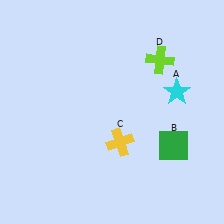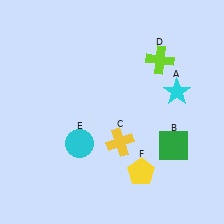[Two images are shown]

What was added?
A cyan circle (E), a yellow pentagon (F) were added in Image 2.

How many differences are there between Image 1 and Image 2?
There are 2 differences between the two images.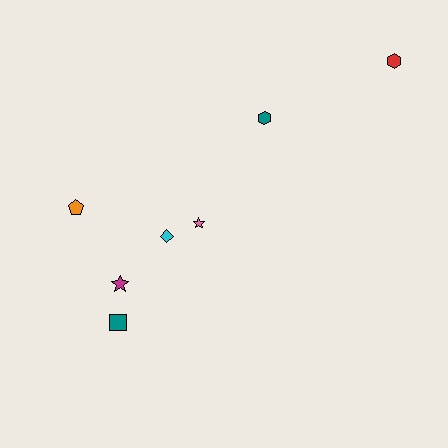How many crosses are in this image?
There are no crosses.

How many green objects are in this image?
There are no green objects.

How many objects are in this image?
There are 7 objects.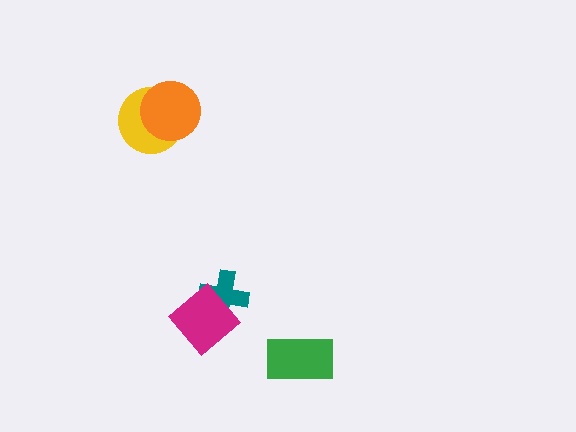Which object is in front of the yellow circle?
The orange circle is in front of the yellow circle.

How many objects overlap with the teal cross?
1 object overlaps with the teal cross.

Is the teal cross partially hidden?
Yes, it is partially covered by another shape.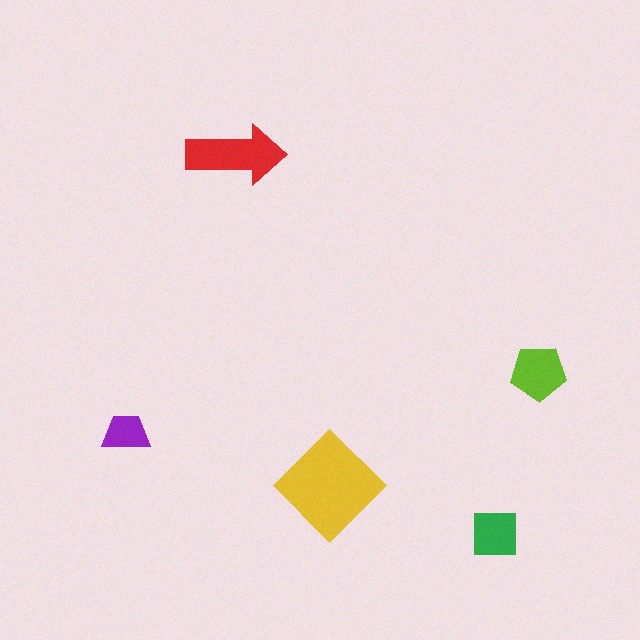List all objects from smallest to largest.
The purple trapezoid, the green square, the lime pentagon, the red arrow, the yellow diamond.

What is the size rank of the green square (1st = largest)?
4th.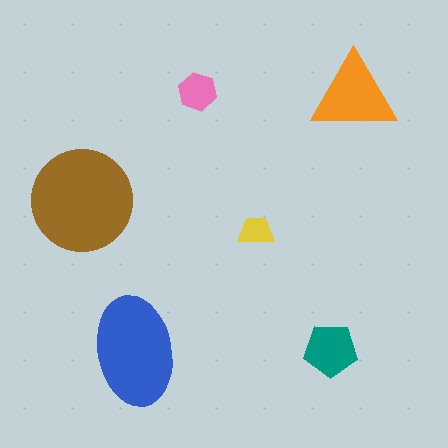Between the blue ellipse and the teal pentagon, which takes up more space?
The blue ellipse.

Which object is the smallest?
The yellow trapezoid.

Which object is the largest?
The brown circle.